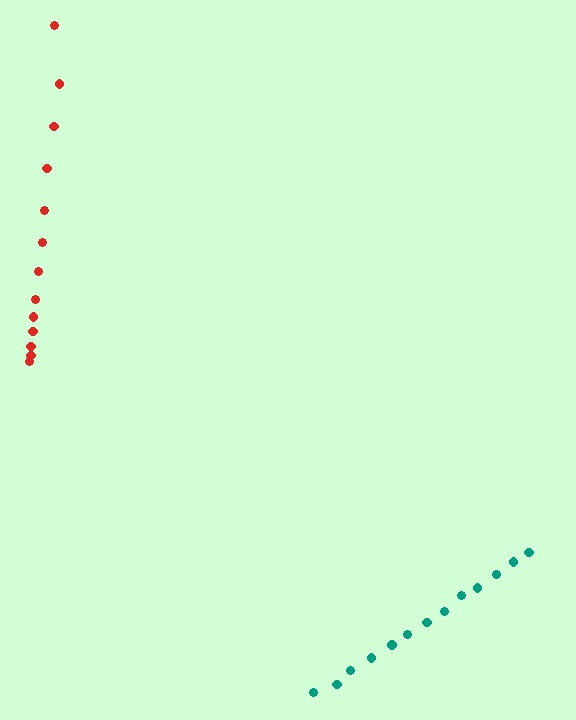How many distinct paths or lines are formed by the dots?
There are 2 distinct paths.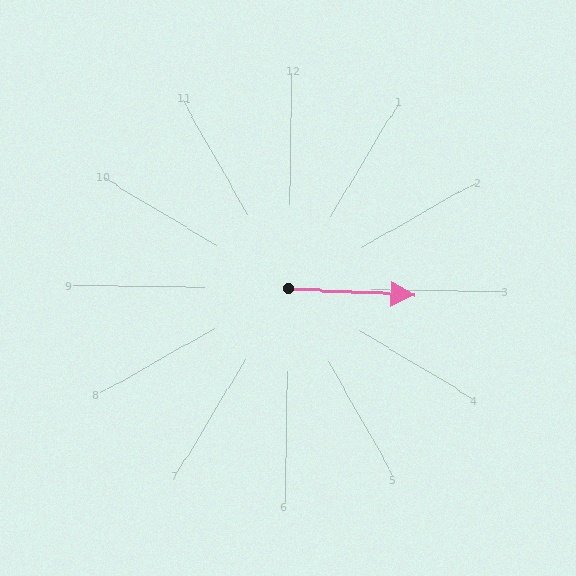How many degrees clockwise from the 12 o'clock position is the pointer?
Approximately 92 degrees.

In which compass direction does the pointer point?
East.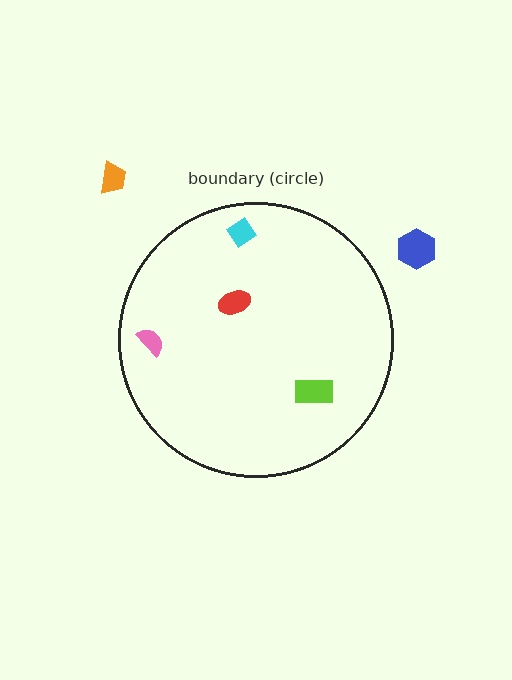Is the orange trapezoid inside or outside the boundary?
Outside.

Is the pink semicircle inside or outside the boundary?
Inside.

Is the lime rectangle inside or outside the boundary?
Inside.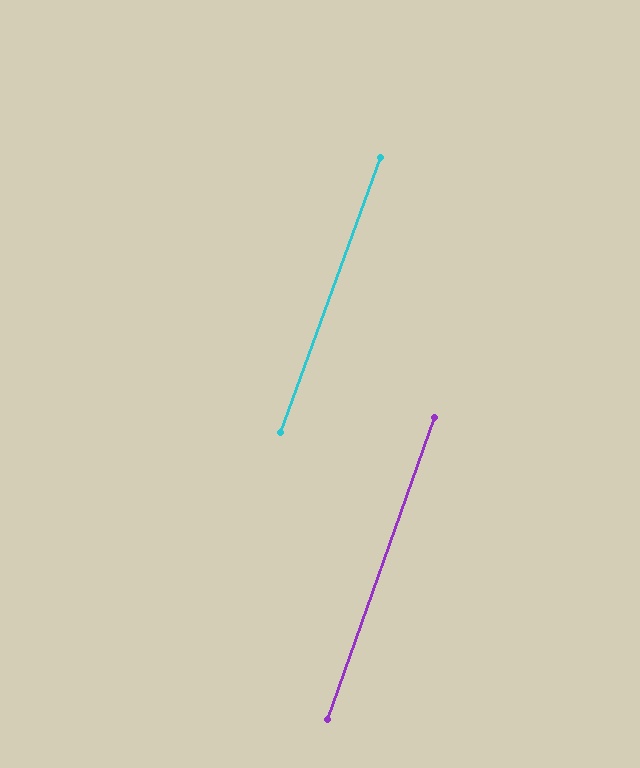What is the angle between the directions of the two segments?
Approximately 0 degrees.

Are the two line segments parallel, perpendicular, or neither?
Parallel — their directions differ by only 0.5°.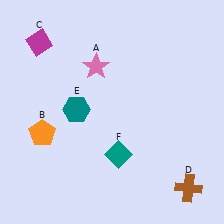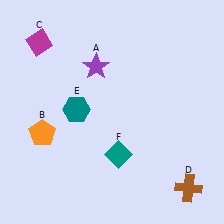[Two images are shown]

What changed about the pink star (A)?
In Image 1, A is pink. In Image 2, it changed to purple.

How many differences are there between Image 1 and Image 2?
There is 1 difference between the two images.